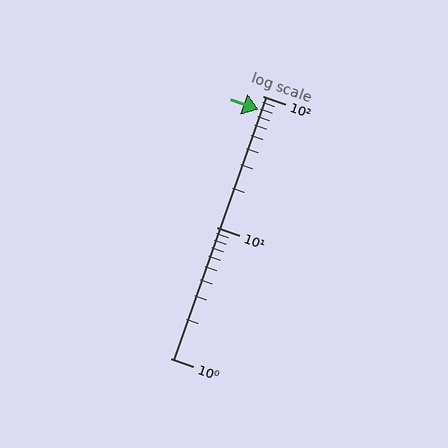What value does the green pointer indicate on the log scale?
The pointer indicates approximately 78.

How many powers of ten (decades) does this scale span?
The scale spans 2 decades, from 1 to 100.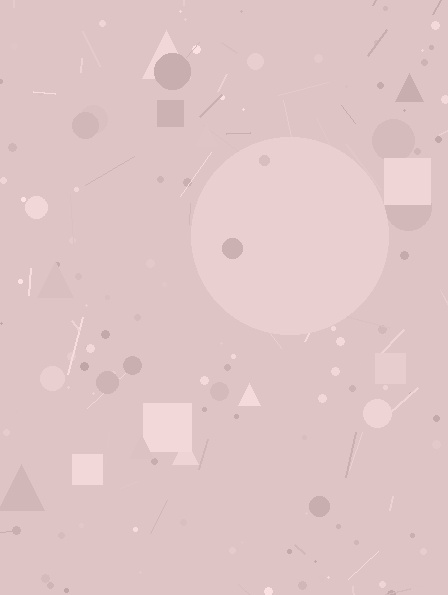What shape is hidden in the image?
A circle is hidden in the image.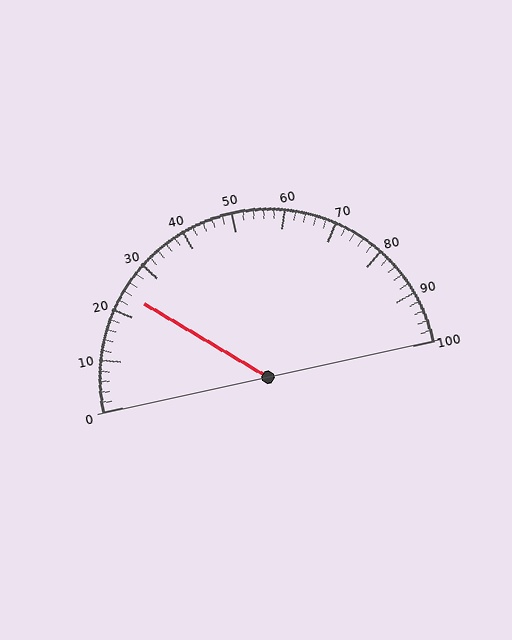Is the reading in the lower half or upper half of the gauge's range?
The reading is in the lower half of the range (0 to 100).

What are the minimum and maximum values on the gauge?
The gauge ranges from 0 to 100.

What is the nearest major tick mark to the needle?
The nearest major tick mark is 20.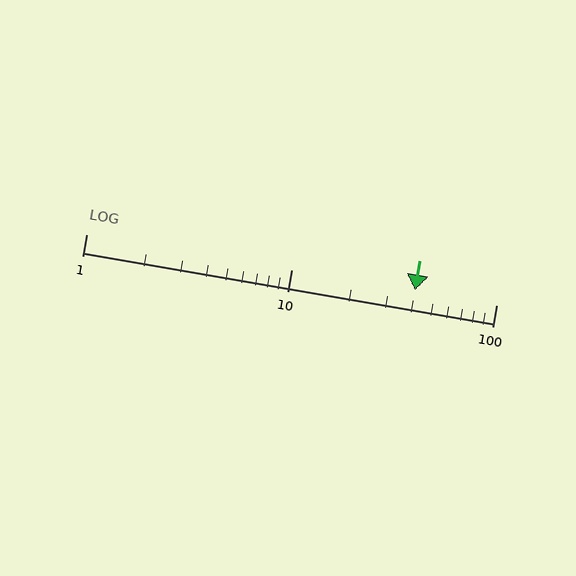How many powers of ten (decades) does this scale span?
The scale spans 2 decades, from 1 to 100.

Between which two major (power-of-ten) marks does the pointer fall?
The pointer is between 10 and 100.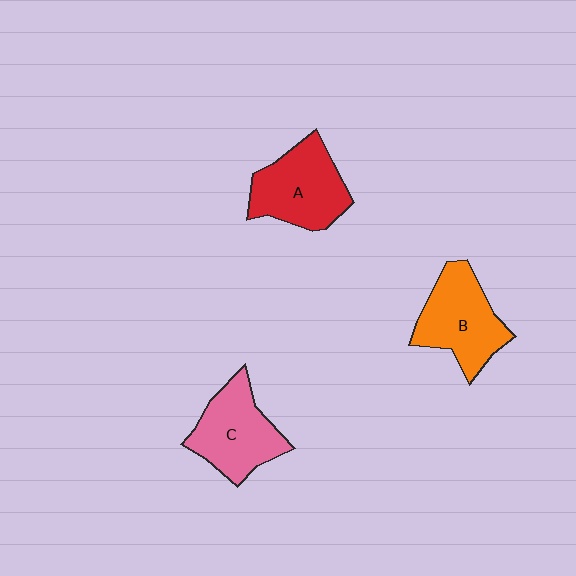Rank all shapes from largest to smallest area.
From largest to smallest: B (orange), A (red), C (pink).